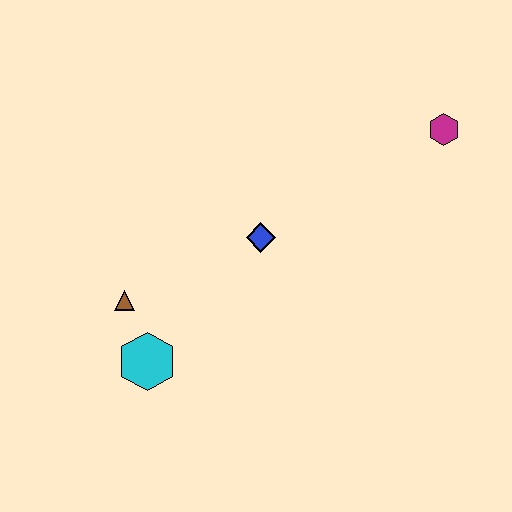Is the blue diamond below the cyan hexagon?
No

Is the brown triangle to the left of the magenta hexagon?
Yes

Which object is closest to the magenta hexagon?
The blue diamond is closest to the magenta hexagon.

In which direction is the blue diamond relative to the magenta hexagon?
The blue diamond is to the left of the magenta hexagon.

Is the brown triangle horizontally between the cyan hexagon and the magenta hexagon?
No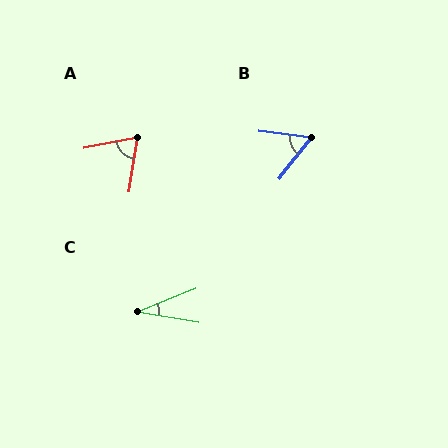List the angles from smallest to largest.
C (32°), B (59°), A (71°).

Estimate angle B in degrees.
Approximately 59 degrees.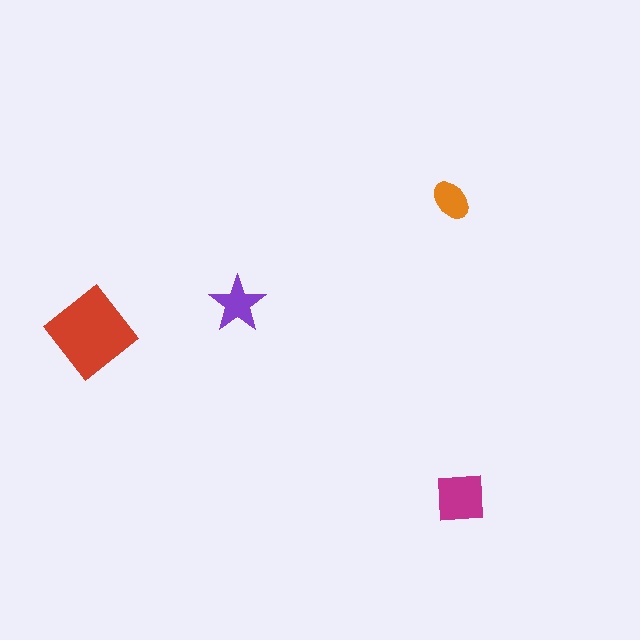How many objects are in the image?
There are 4 objects in the image.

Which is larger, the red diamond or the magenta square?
The red diamond.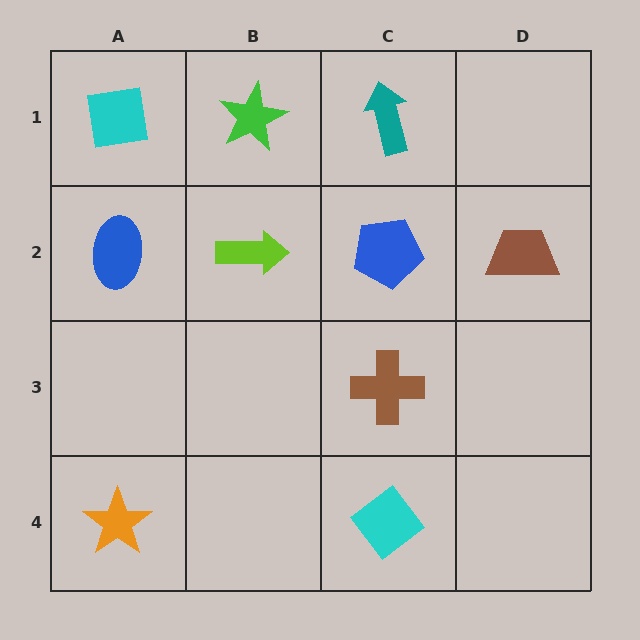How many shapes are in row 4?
2 shapes.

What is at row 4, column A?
An orange star.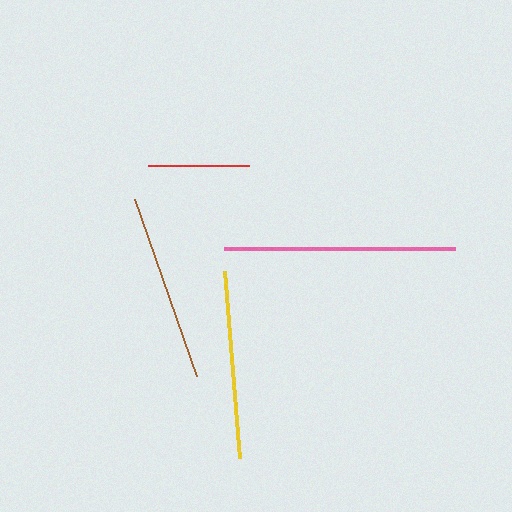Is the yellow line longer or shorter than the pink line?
The pink line is longer than the yellow line.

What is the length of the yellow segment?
The yellow segment is approximately 188 pixels long.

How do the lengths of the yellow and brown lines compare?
The yellow and brown lines are approximately the same length.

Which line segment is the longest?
The pink line is the longest at approximately 232 pixels.